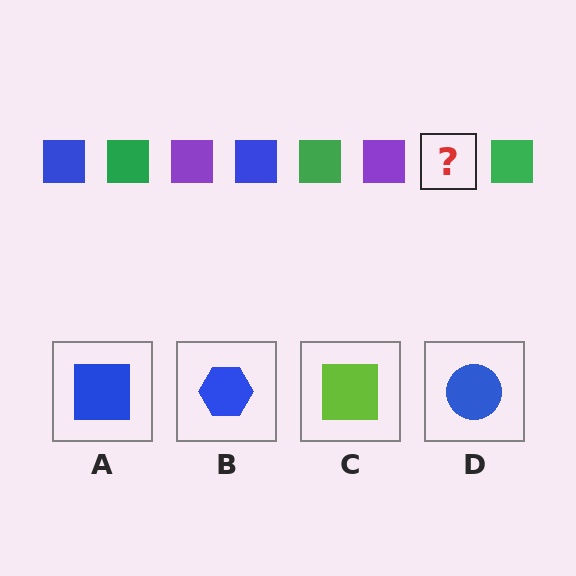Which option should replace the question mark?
Option A.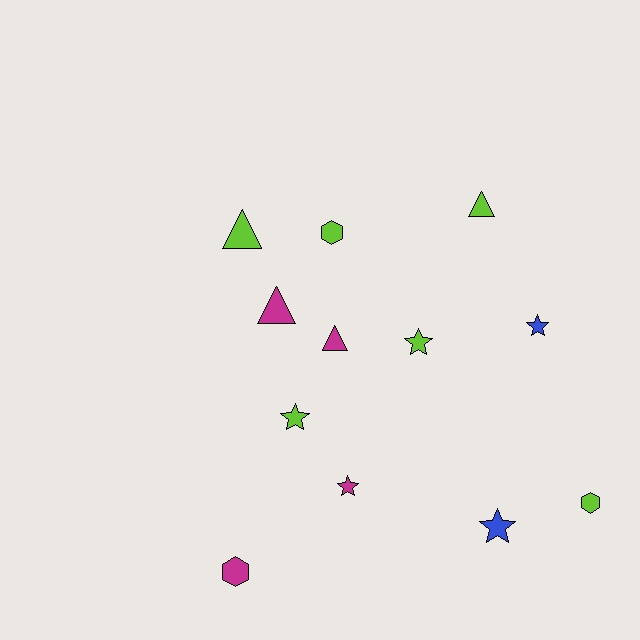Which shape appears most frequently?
Star, with 5 objects.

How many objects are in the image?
There are 12 objects.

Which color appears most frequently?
Lime, with 6 objects.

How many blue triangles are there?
There are no blue triangles.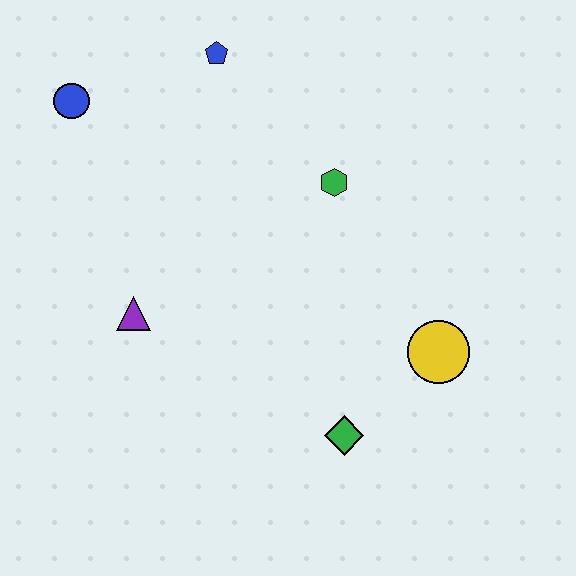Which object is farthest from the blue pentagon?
The green diamond is farthest from the blue pentagon.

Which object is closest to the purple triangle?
The blue circle is closest to the purple triangle.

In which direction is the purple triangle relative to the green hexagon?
The purple triangle is to the left of the green hexagon.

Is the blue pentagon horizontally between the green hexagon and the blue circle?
Yes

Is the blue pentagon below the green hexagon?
No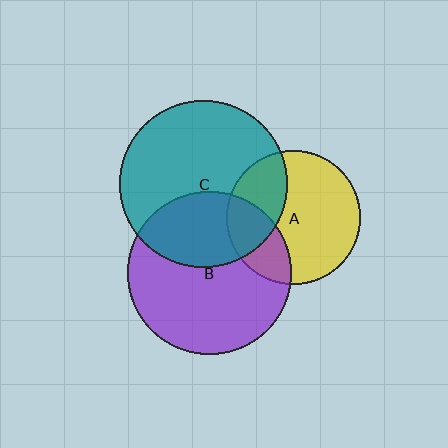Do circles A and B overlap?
Yes.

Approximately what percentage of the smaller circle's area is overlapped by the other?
Approximately 25%.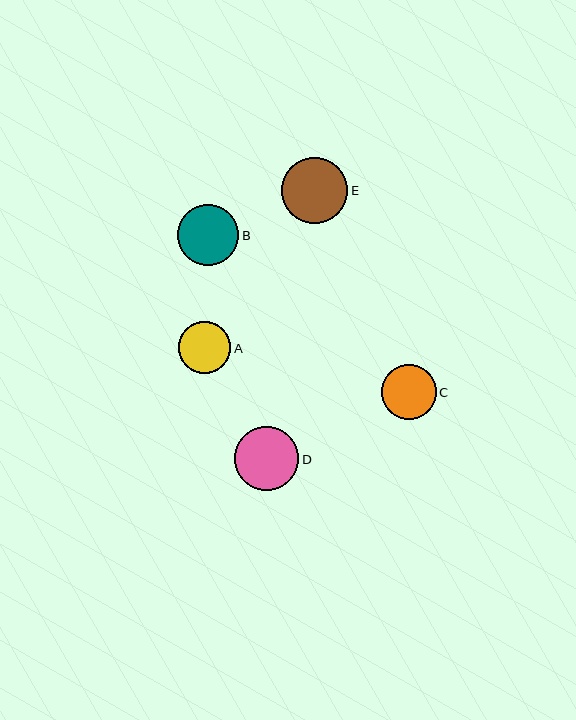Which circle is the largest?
Circle E is the largest with a size of approximately 67 pixels.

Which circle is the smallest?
Circle A is the smallest with a size of approximately 52 pixels.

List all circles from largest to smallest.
From largest to smallest: E, D, B, C, A.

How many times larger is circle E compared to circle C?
Circle E is approximately 1.2 times the size of circle C.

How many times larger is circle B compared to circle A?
Circle B is approximately 1.2 times the size of circle A.